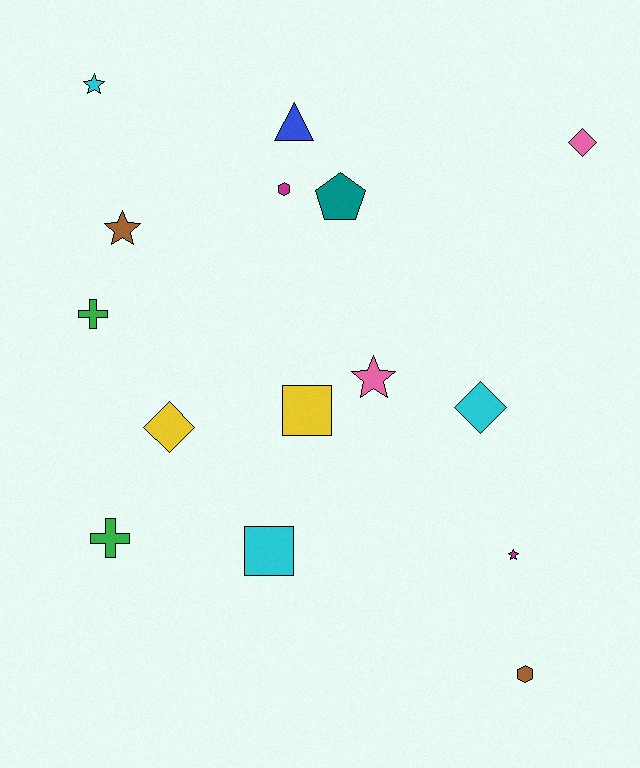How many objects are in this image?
There are 15 objects.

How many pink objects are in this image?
There are 2 pink objects.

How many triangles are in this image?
There is 1 triangle.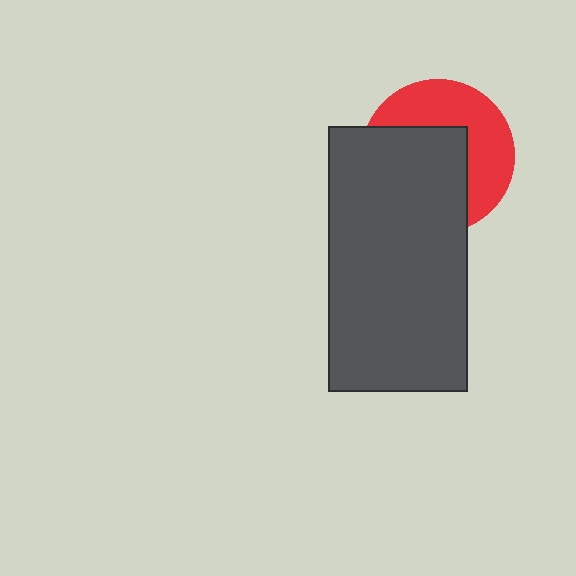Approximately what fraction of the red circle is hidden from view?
Roughly 54% of the red circle is hidden behind the dark gray rectangle.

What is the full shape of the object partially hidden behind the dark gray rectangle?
The partially hidden object is a red circle.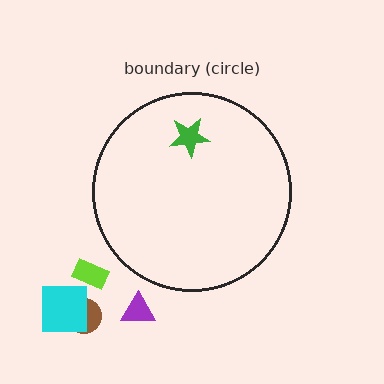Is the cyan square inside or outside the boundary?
Outside.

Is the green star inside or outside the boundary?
Inside.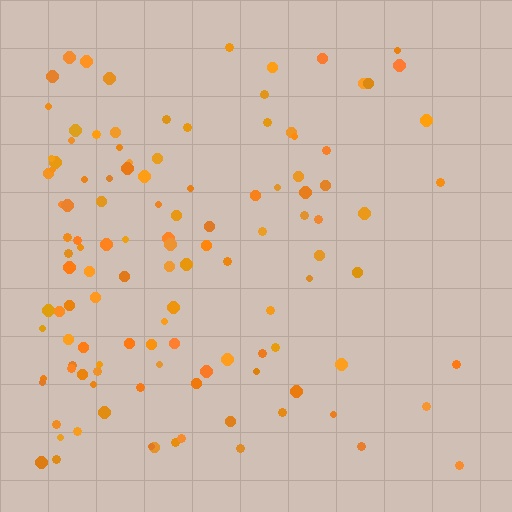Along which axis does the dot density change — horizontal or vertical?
Horizontal.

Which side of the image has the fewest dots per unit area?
The right.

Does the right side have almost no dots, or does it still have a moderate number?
Still a moderate number, just noticeably fewer than the left.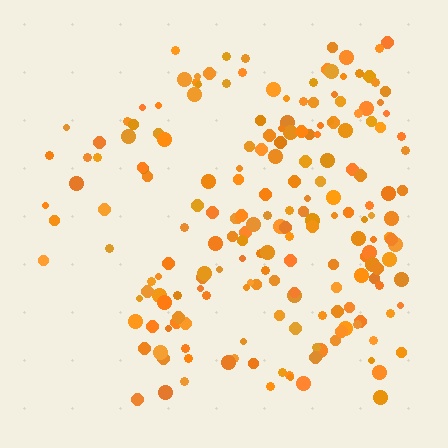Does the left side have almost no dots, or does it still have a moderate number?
Still a moderate number, just noticeably fewer than the right.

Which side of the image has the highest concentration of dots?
The right.